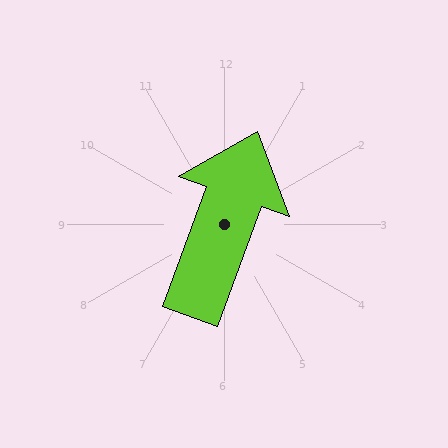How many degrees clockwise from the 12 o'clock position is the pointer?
Approximately 20 degrees.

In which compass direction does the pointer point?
North.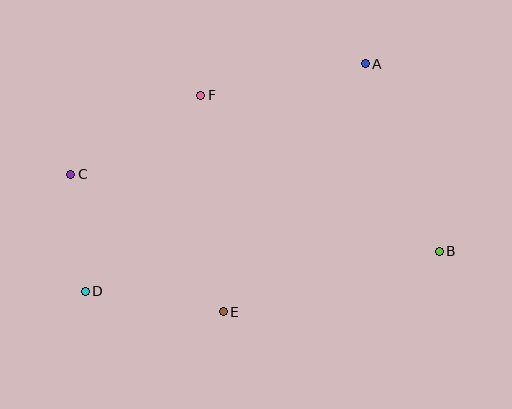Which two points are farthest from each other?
Points B and C are farthest from each other.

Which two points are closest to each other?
Points C and D are closest to each other.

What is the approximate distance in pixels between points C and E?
The distance between C and E is approximately 205 pixels.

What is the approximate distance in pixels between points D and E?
The distance between D and E is approximately 139 pixels.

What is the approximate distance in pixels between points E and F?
The distance between E and F is approximately 218 pixels.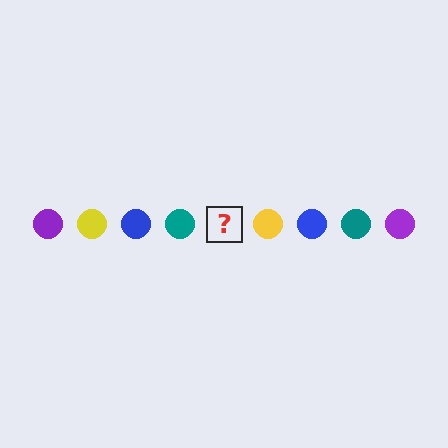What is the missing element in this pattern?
The missing element is a purple circle.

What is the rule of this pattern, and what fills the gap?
The rule is that the pattern cycles through purple, yellow, blue, teal circles. The gap should be filled with a purple circle.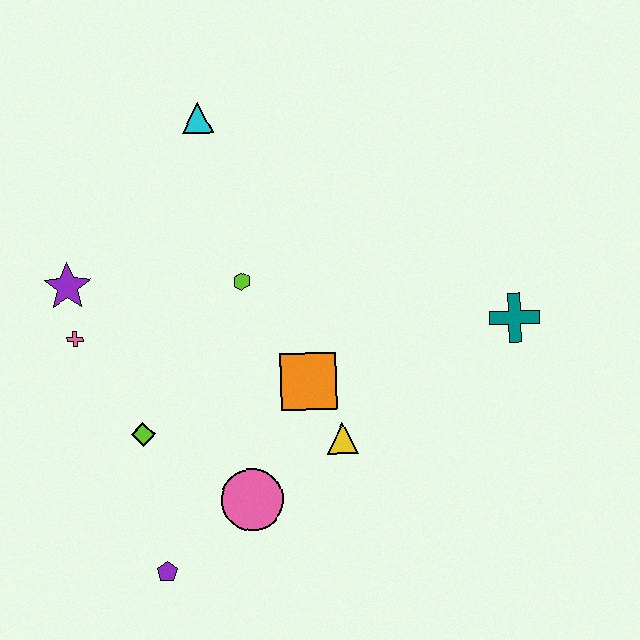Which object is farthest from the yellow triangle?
The cyan triangle is farthest from the yellow triangle.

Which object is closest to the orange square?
The yellow triangle is closest to the orange square.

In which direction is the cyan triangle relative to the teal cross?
The cyan triangle is to the left of the teal cross.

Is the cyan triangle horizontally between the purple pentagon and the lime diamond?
No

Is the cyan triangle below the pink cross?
No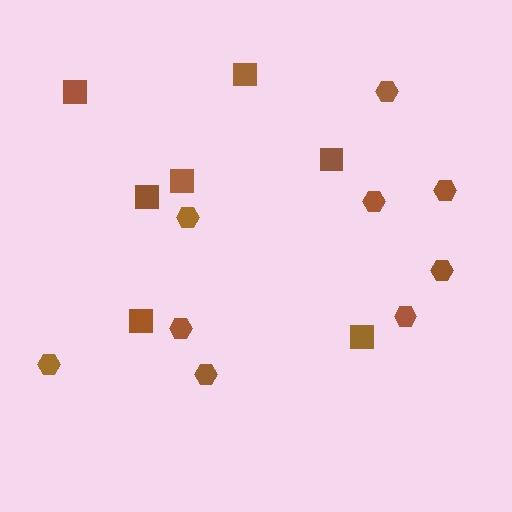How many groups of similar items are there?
There are 2 groups: one group of hexagons (9) and one group of squares (7).